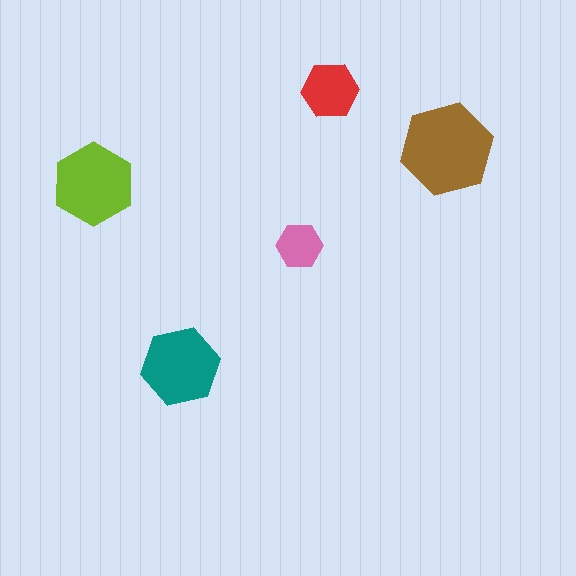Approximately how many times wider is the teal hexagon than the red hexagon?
About 1.5 times wider.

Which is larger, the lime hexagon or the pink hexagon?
The lime one.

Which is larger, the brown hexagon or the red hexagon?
The brown one.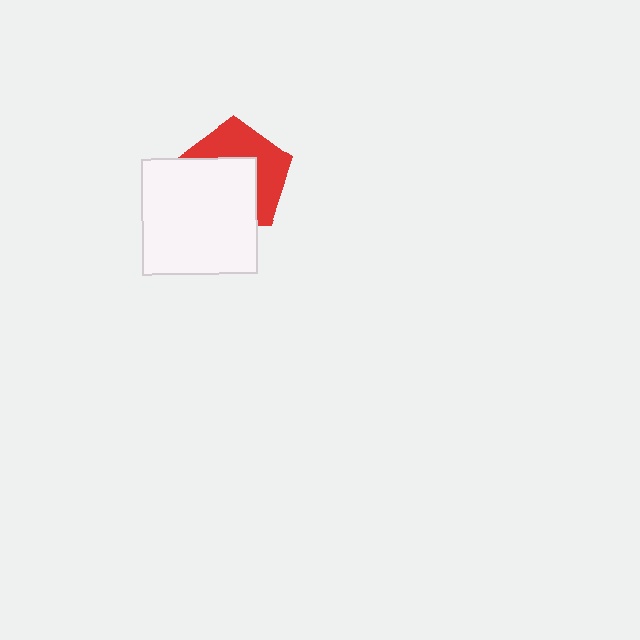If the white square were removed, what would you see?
You would see the complete red pentagon.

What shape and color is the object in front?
The object in front is a white square.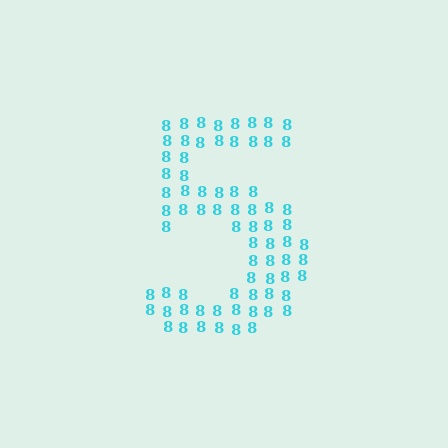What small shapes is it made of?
It is made of small digit 8's.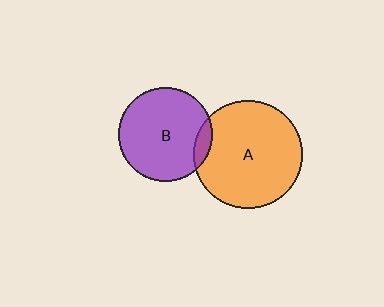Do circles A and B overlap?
Yes.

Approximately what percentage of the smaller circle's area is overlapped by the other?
Approximately 10%.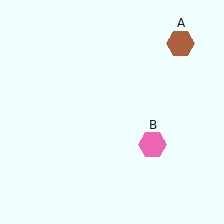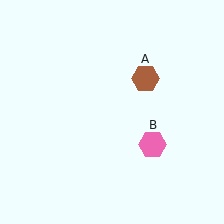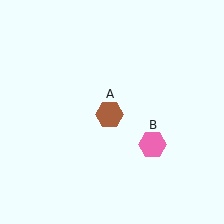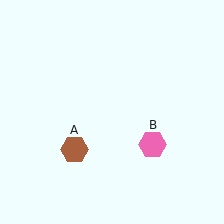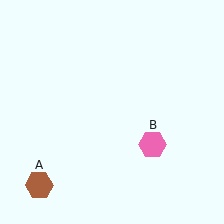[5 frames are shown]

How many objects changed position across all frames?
1 object changed position: brown hexagon (object A).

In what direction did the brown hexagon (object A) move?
The brown hexagon (object A) moved down and to the left.